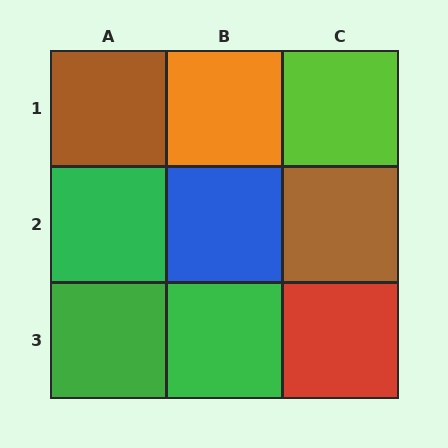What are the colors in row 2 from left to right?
Green, blue, brown.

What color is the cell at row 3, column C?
Red.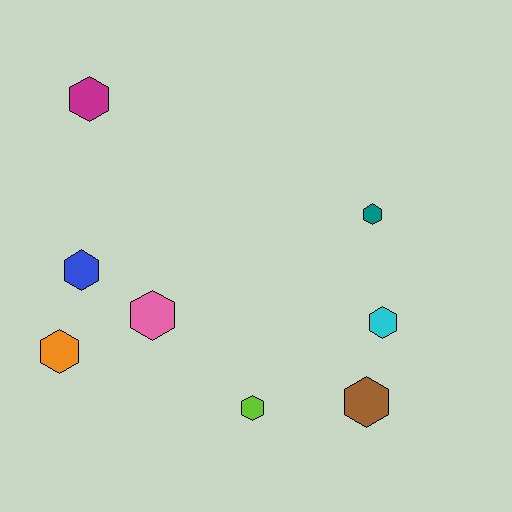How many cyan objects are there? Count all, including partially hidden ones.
There is 1 cyan object.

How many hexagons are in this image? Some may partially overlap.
There are 8 hexagons.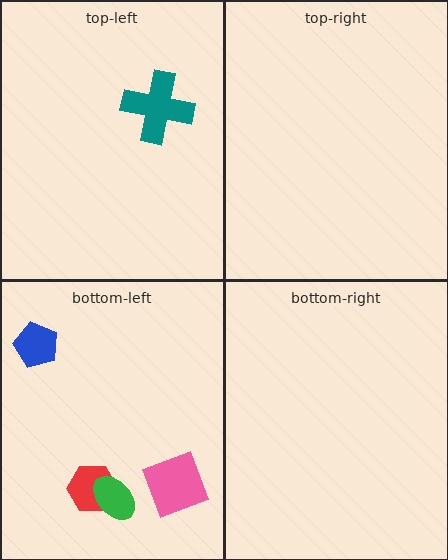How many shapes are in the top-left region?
1.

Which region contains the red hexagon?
The bottom-left region.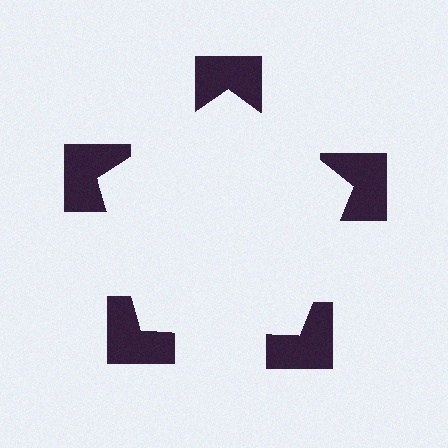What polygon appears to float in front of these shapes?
An illusory pentagon — its edges are inferred from the aligned wedge cuts in the notched squares, not physically drawn.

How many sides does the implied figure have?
5 sides.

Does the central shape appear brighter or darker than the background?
It typically appears slightly brighter than the background, even though no actual brightness change is drawn.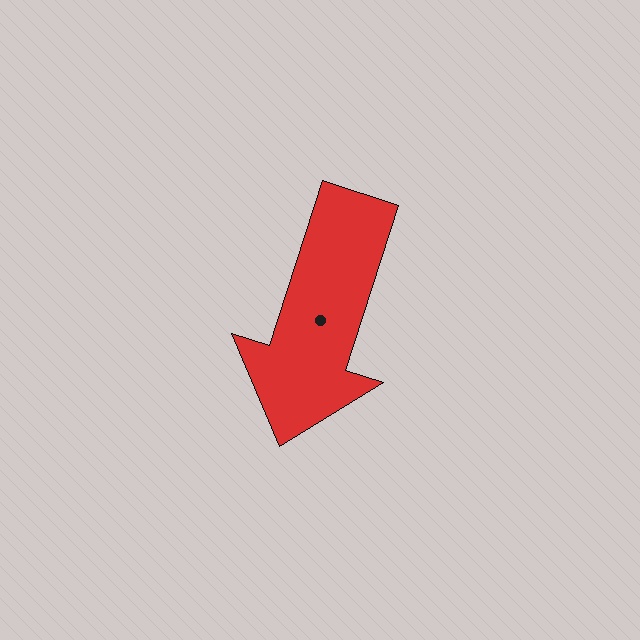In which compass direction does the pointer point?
South.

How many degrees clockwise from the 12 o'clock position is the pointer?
Approximately 198 degrees.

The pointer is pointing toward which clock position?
Roughly 7 o'clock.